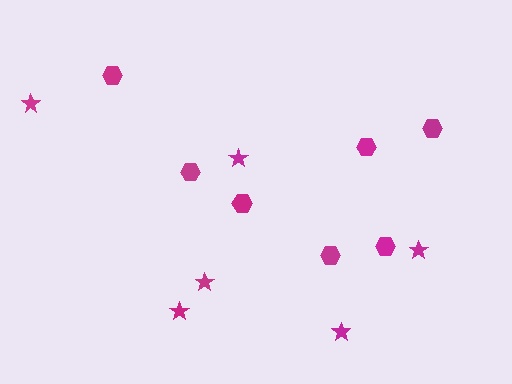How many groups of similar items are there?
There are 2 groups: one group of stars (6) and one group of hexagons (7).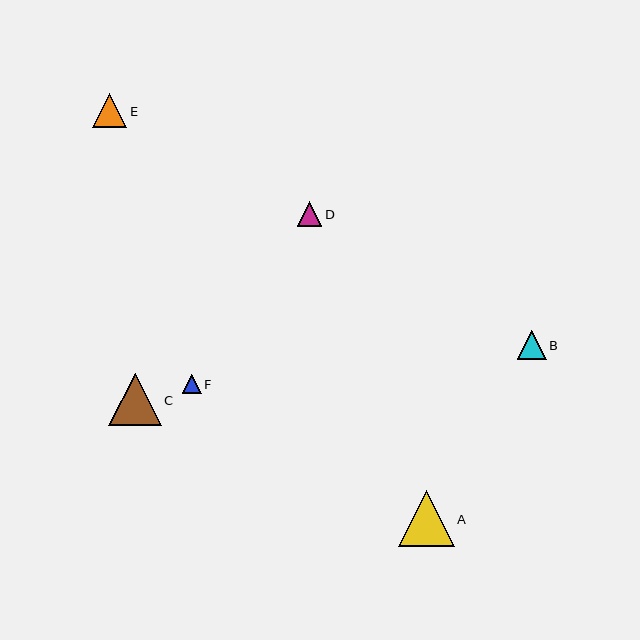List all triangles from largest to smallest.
From largest to smallest: A, C, E, B, D, F.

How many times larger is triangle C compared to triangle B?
Triangle C is approximately 1.8 times the size of triangle B.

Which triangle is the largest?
Triangle A is the largest with a size of approximately 56 pixels.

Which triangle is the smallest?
Triangle F is the smallest with a size of approximately 19 pixels.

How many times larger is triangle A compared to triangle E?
Triangle A is approximately 1.6 times the size of triangle E.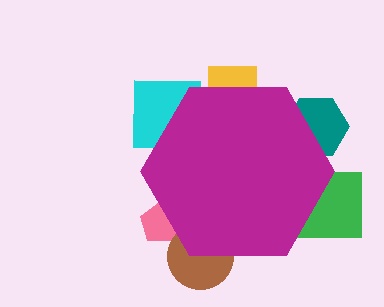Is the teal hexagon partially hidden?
Yes, the teal hexagon is partially hidden behind the magenta hexagon.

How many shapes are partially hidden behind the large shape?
6 shapes are partially hidden.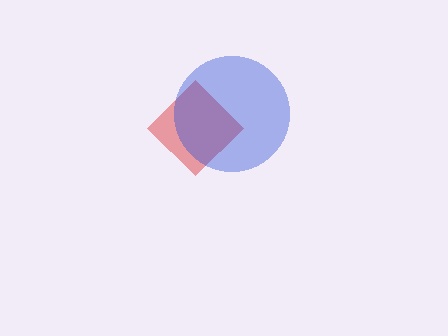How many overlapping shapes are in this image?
There are 2 overlapping shapes in the image.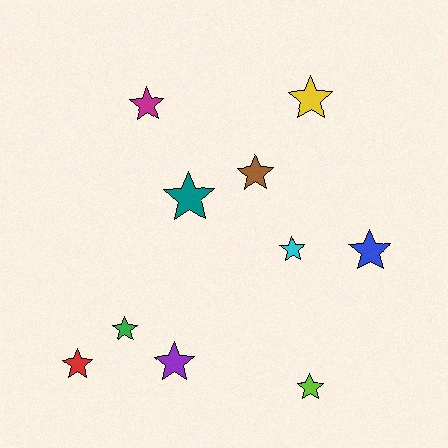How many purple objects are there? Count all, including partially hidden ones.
There is 1 purple object.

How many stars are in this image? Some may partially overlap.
There are 10 stars.